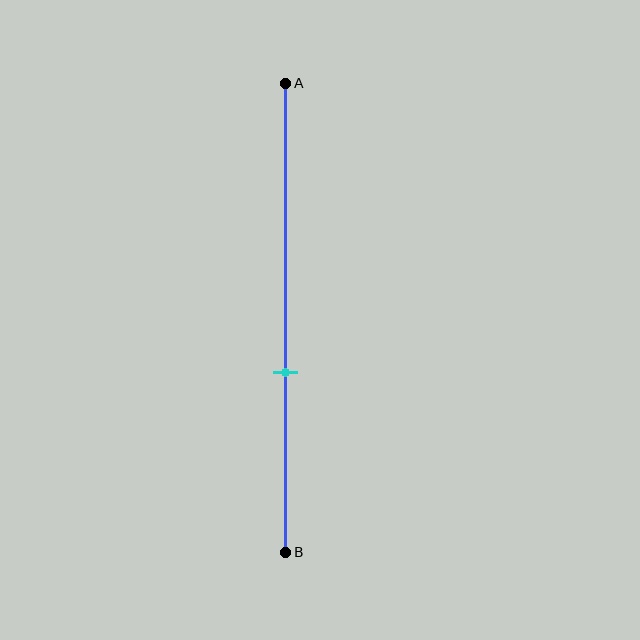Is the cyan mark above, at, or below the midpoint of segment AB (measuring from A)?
The cyan mark is below the midpoint of segment AB.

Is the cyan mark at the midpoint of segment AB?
No, the mark is at about 60% from A, not at the 50% midpoint.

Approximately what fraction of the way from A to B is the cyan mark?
The cyan mark is approximately 60% of the way from A to B.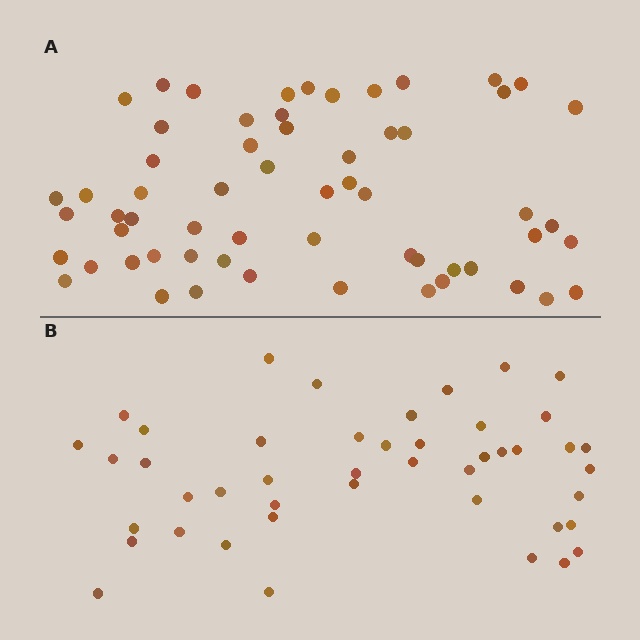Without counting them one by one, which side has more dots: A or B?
Region A (the top region) has more dots.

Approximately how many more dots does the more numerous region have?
Region A has approximately 15 more dots than region B.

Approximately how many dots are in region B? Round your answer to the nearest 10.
About 40 dots. (The exact count is 45, which rounds to 40.)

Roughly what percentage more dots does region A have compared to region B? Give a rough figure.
About 35% more.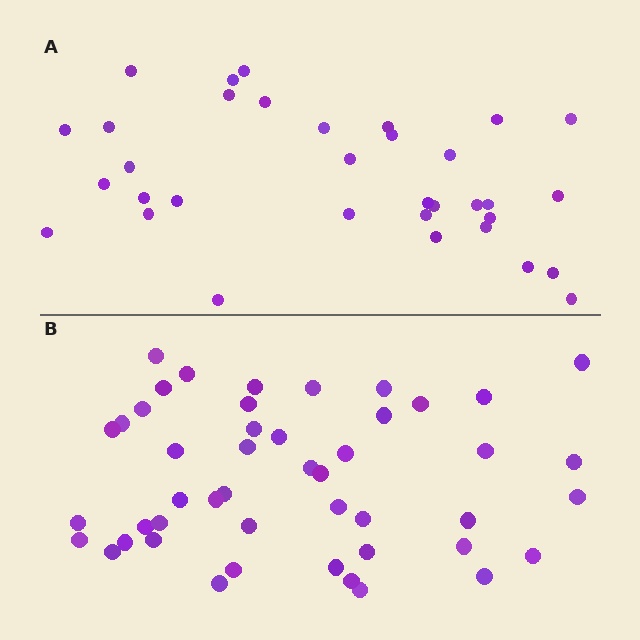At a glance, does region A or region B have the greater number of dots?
Region B (the bottom region) has more dots.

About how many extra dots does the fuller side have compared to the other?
Region B has approximately 15 more dots than region A.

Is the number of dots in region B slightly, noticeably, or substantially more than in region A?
Region B has noticeably more, but not dramatically so. The ratio is roughly 1.4 to 1.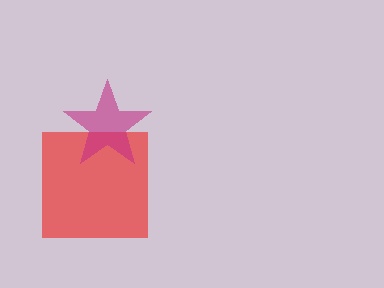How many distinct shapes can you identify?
There are 2 distinct shapes: a red square, a magenta star.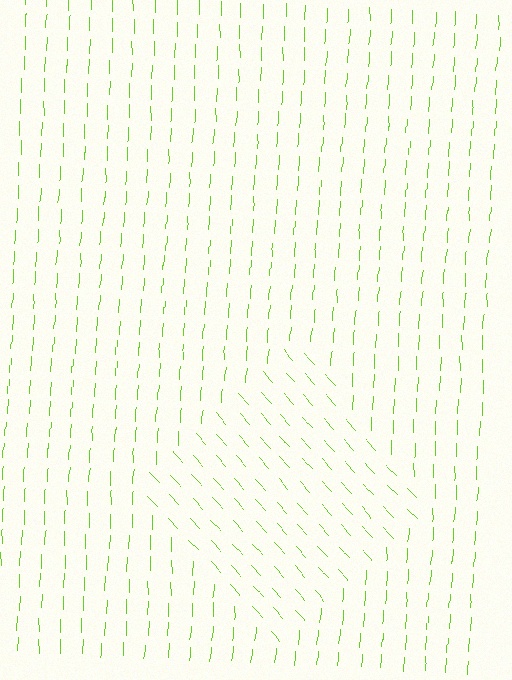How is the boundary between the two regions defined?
The boundary is defined purely by a change in line orientation (approximately 45 degrees difference). All lines are the same color and thickness.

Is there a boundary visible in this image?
Yes, there is a texture boundary formed by a change in line orientation.